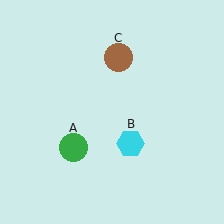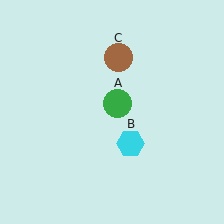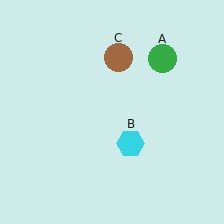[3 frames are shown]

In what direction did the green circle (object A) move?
The green circle (object A) moved up and to the right.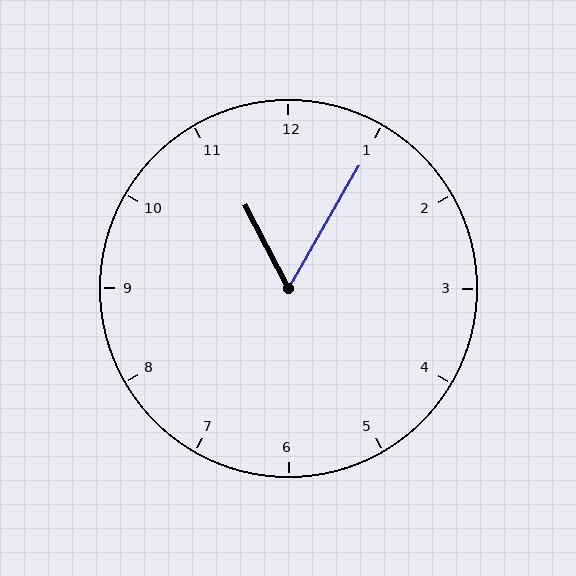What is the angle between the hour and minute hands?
Approximately 58 degrees.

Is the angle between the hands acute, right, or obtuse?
It is acute.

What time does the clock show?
11:05.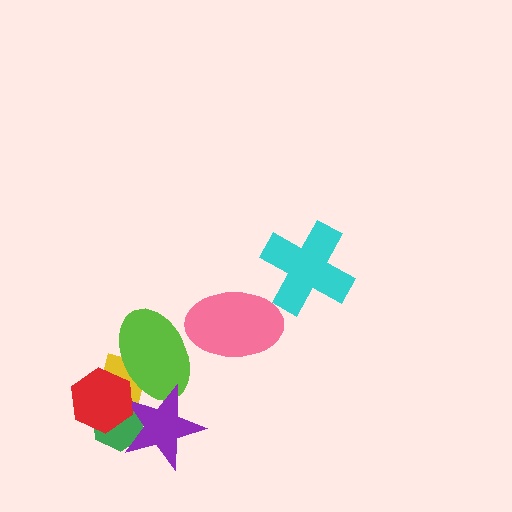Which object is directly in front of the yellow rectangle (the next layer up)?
The green hexagon is directly in front of the yellow rectangle.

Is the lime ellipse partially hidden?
Yes, it is partially covered by another shape.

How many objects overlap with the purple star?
4 objects overlap with the purple star.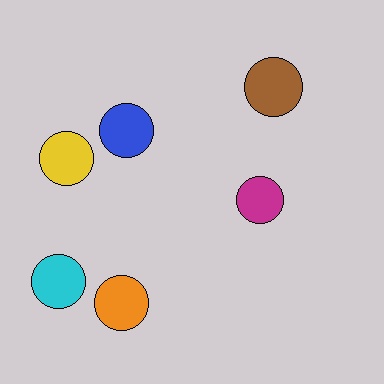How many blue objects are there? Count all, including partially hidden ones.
There is 1 blue object.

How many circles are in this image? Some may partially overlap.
There are 6 circles.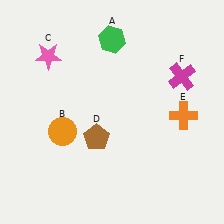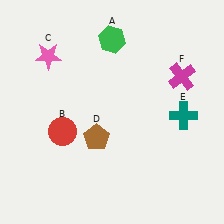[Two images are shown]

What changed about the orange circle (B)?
In Image 1, B is orange. In Image 2, it changed to red.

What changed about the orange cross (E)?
In Image 1, E is orange. In Image 2, it changed to teal.